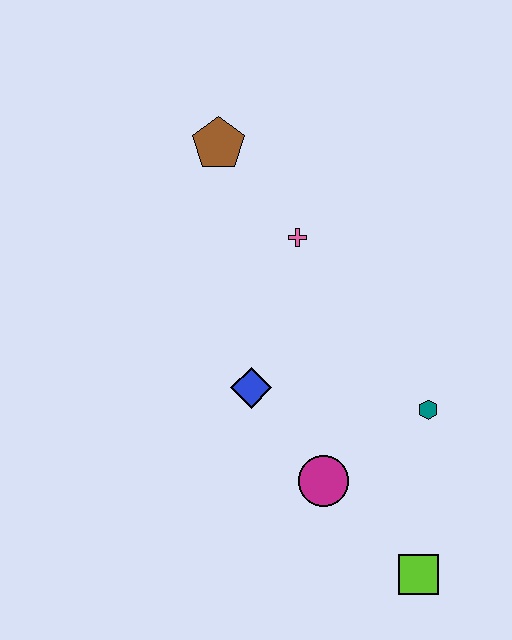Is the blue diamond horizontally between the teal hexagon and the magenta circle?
No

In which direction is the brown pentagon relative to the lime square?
The brown pentagon is above the lime square.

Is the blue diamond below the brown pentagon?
Yes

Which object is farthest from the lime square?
The brown pentagon is farthest from the lime square.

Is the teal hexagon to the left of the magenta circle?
No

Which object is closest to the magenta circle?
The blue diamond is closest to the magenta circle.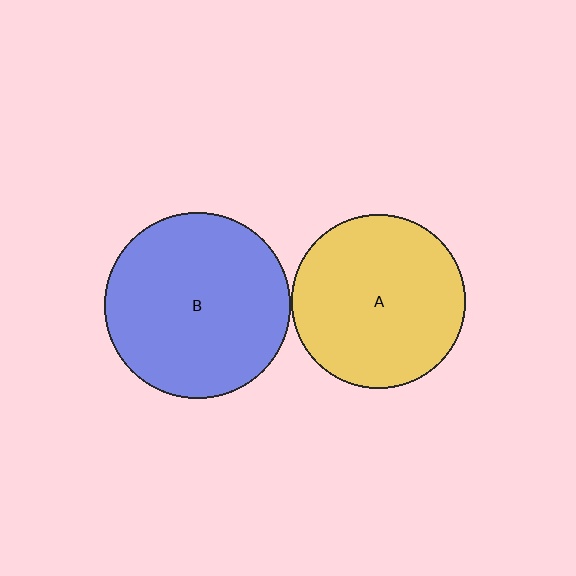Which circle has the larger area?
Circle B (blue).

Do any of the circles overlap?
No, none of the circles overlap.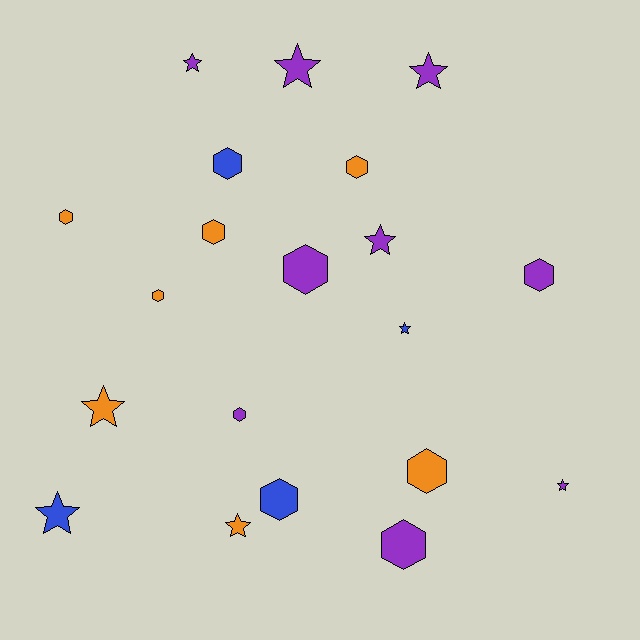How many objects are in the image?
There are 20 objects.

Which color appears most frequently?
Purple, with 9 objects.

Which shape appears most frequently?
Hexagon, with 11 objects.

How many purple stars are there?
There are 5 purple stars.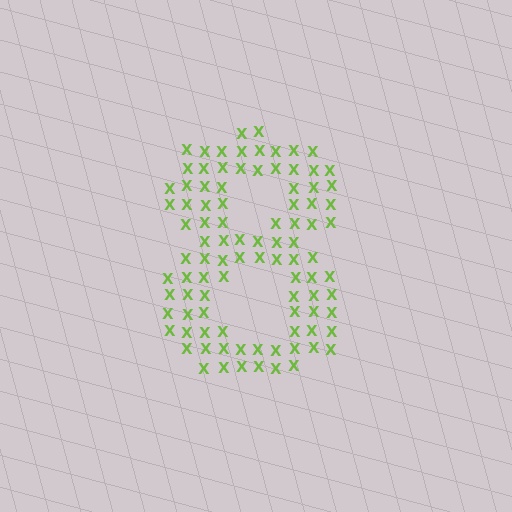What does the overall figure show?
The overall figure shows the digit 8.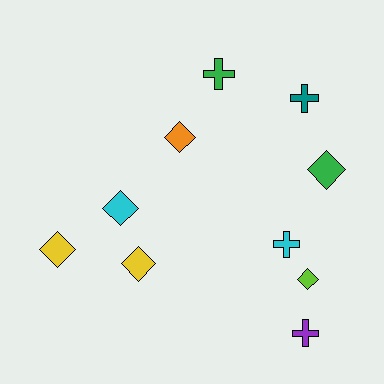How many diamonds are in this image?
There are 6 diamonds.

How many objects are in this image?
There are 10 objects.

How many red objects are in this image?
There are no red objects.